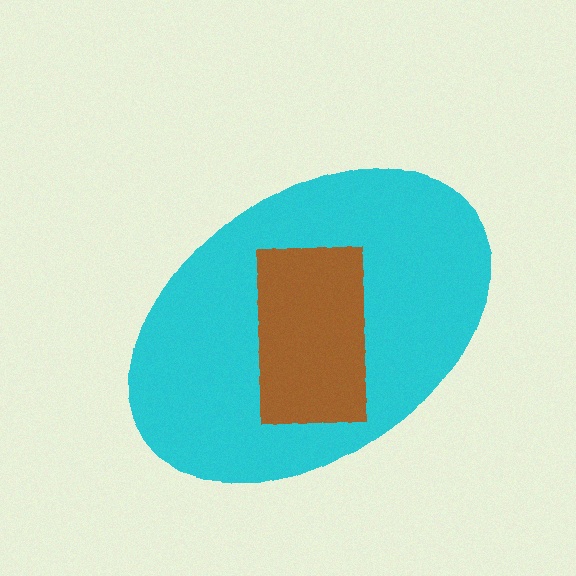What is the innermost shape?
The brown rectangle.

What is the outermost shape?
The cyan ellipse.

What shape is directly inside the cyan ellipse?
The brown rectangle.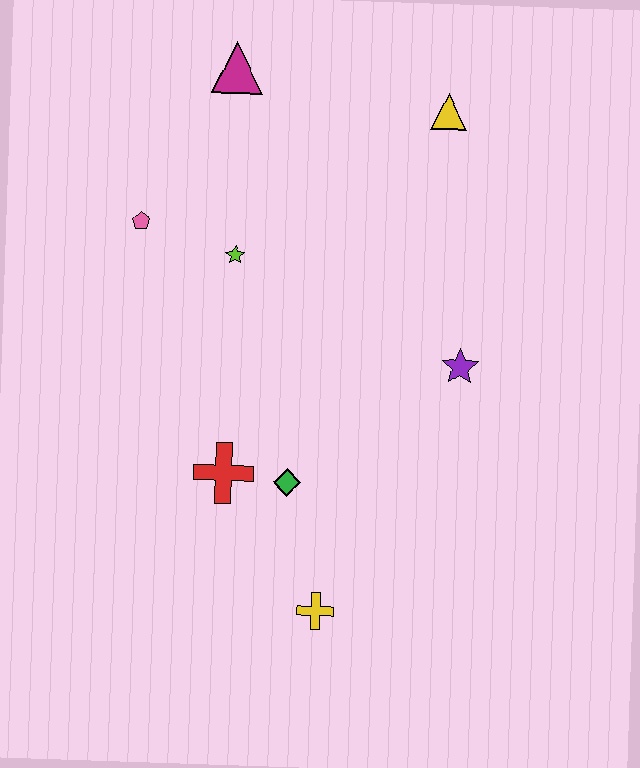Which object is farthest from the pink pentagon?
The yellow cross is farthest from the pink pentagon.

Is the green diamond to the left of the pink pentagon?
No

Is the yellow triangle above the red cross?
Yes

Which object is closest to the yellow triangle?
The magenta triangle is closest to the yellow triangle.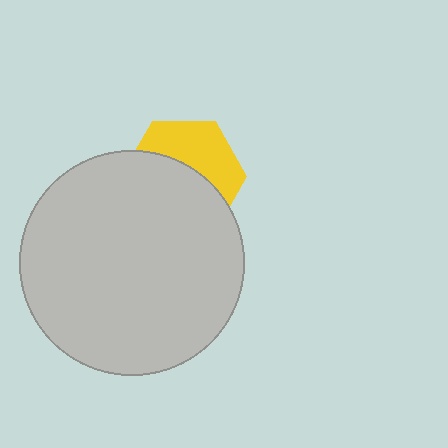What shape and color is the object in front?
The object in front is a light gray circle.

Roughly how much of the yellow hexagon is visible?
A small part of it is visible (roughly 42%).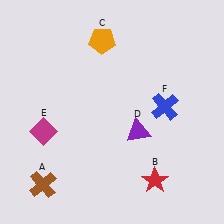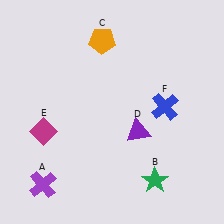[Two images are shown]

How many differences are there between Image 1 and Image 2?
There are 2 differences between the two images.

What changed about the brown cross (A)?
In Image 1, A is brown. In Image 2, it changed to purple.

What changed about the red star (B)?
In Image 1, B is red. In Image 2, it changed to green.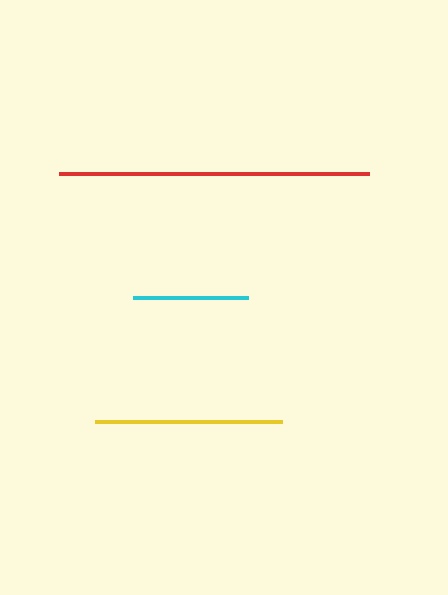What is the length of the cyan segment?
The cyan segment is approximately 115 pixels long.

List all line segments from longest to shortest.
From longest to shortest: red, yellow, cyan.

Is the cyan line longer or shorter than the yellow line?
The yellow line is longer than the cyan line.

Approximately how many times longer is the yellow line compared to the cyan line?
The yellow line is approximately 1.6 times the length of the cyan line.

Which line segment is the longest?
The red line is the longest at approximately 310 pixels.